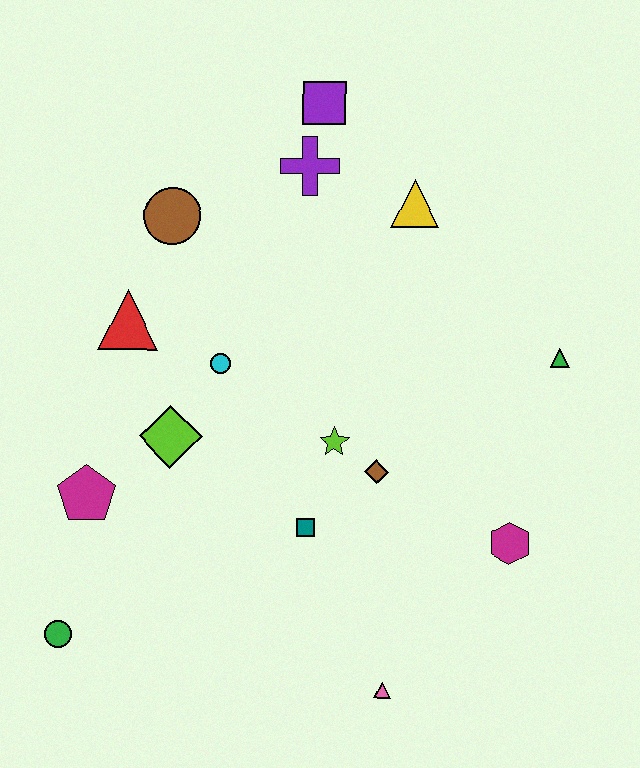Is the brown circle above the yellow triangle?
No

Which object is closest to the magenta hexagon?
The brown diamond is closest to the magenta hexagon.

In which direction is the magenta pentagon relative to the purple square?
The magenta pentagon is below the purple square.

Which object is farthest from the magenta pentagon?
The green triangle is farthest from the magenta pentagon.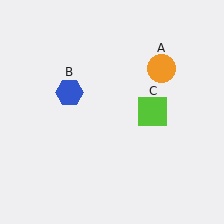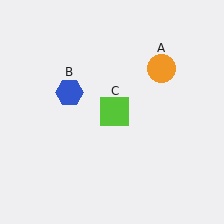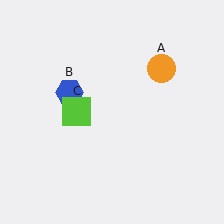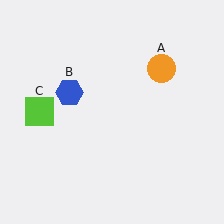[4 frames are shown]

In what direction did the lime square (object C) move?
The lime square (object C) moved left.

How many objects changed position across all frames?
1 object changed position: lime square (object C).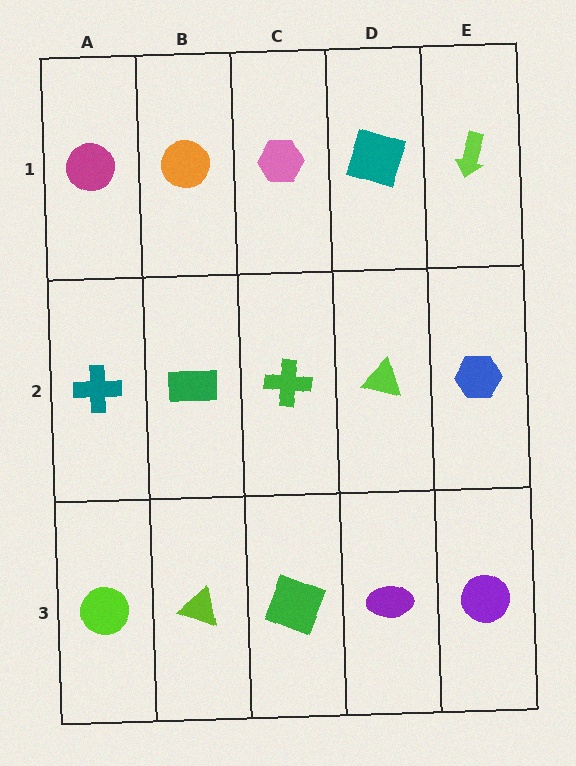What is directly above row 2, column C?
A pink hexagon.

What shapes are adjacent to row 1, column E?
A blue hexagon (row 2, column E), a teal square (row 1, column D).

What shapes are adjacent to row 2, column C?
A pink hexagon (row 1, column C), a green square (row 3, column C), a green rectangle (row 2, column B), a lime triangle (row 2, column D).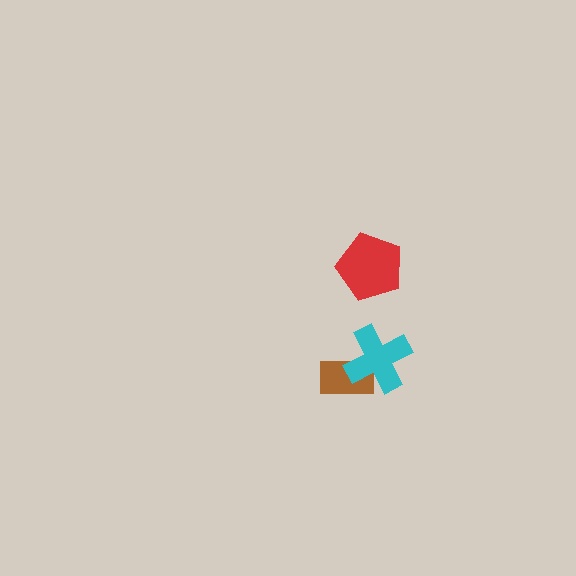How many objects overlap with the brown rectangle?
1 object overlaps with the brown rectangle.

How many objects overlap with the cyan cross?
1 object overlaps with the cyan cross.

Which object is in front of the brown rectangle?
The cyan cross is in front of the brown rectangle.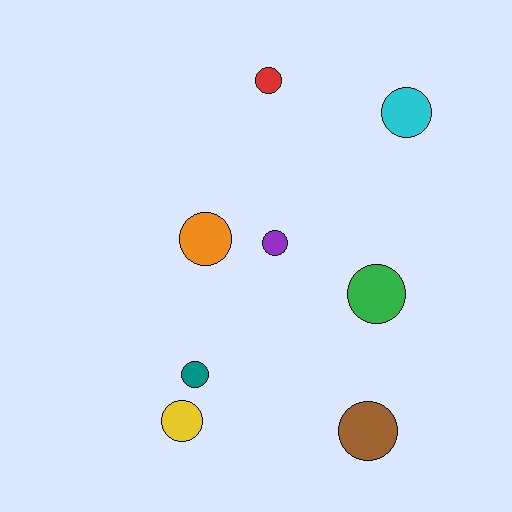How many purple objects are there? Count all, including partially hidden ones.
There is 1 purple object.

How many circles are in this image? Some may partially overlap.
There are 8 circles.